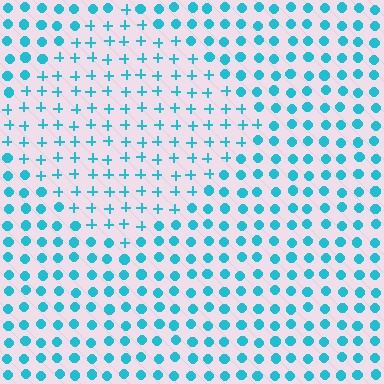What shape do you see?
I see a diamond.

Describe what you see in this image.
The image is filled with small cyan elements arranged in a uniform grid. A diamond-shaped region contains plus signs, while the surrounding area contains circles. The boundary is defined purely by the change in element shape.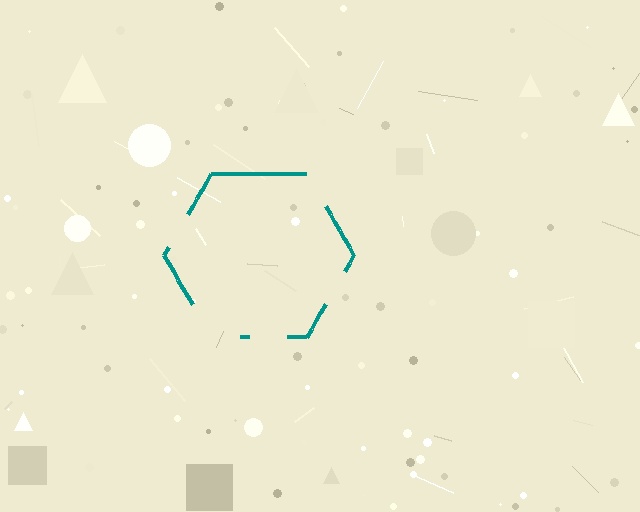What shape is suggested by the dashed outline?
The dashed outline suggests a hexagon.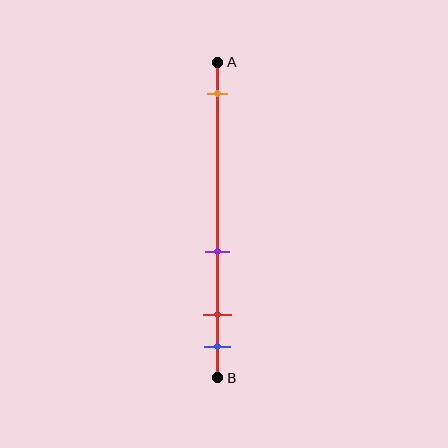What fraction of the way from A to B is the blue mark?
The blue mark is approximately 90% (0.9) of the way from A to B.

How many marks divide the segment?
There are 4 marks dividing the segment.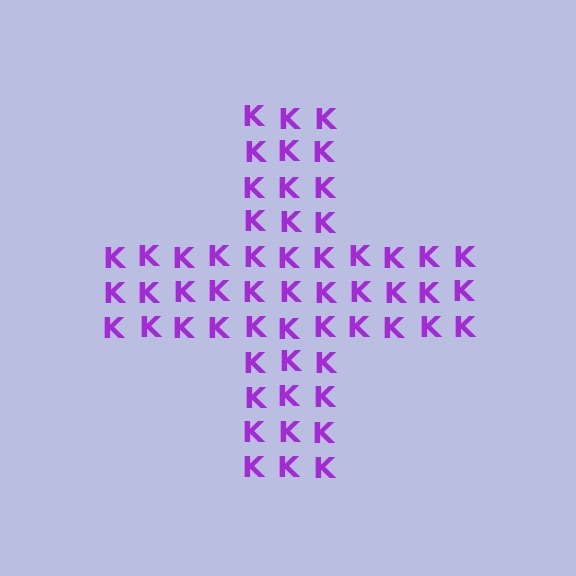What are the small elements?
The small elements are letter K's.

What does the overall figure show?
The overall figure shows a cross.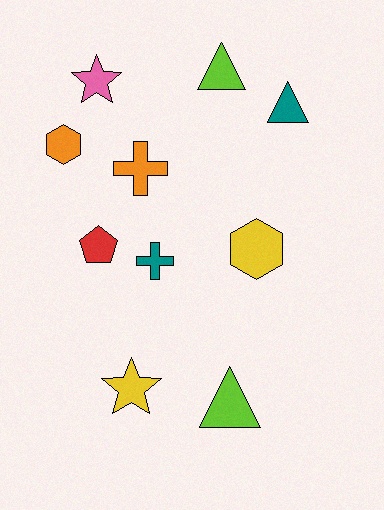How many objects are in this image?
There are 10 objects.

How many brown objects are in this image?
There are no brown objects.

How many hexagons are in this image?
There are 2 hexagons.